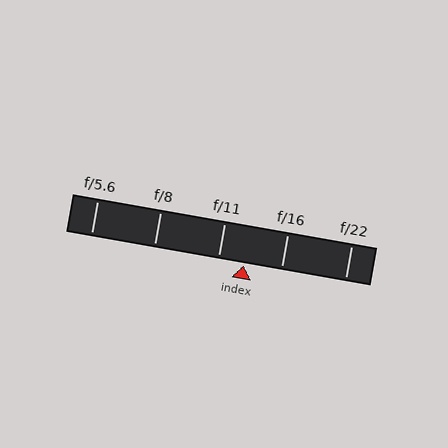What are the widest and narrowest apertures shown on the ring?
The widest aperture shown is f/5.6 and the narrowest is f/22.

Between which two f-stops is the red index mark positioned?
The index mark is between f/11 and f/16.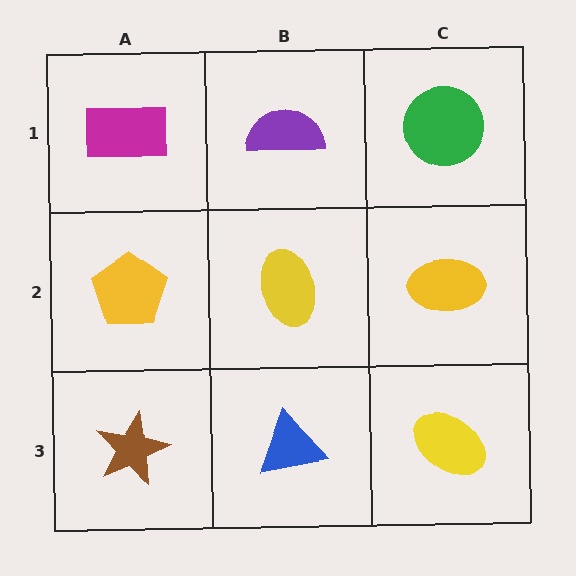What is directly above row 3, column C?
A yellow ellipse.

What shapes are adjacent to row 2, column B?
A purple semicircle (row 1, column B), a blue triangle (row 3, column B), a yellow pentagon (row 2, column A), a yellow ellipse (row 2, column C).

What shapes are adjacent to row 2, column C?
A green circle (row 1, column C), a yellow ellipse (row 3, column C), a yellow ellipse (row 2, column B).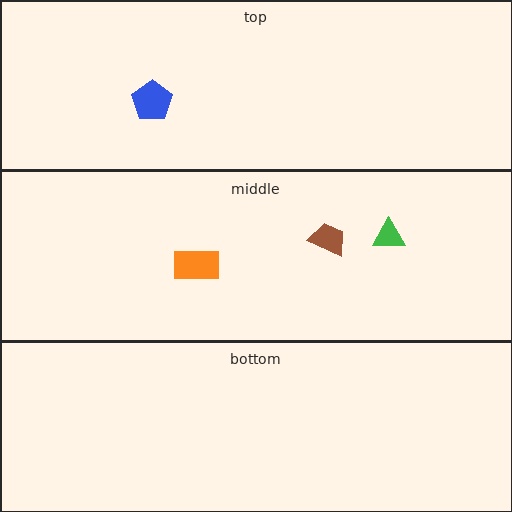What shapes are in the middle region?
The orange rectangle, the green triangle, the brown trapezoid.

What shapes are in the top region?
The blue pentagon.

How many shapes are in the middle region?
3.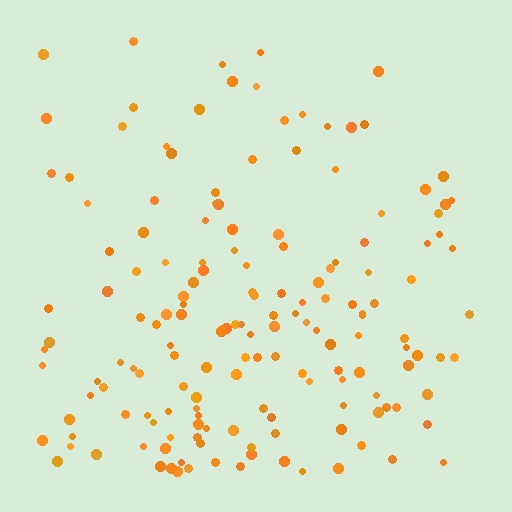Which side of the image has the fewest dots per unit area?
The top.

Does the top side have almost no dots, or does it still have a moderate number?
Still a moderate number, just noticeably fewer than the bottom.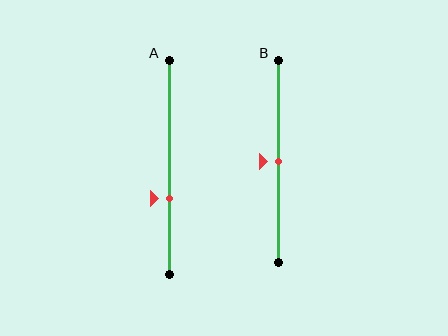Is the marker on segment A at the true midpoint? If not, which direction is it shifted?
No, the marker on segment A is shifted downward by about 15% of the segment length.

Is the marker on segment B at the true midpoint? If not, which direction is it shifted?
Yes, the marker on segment B is at the true midpoint.